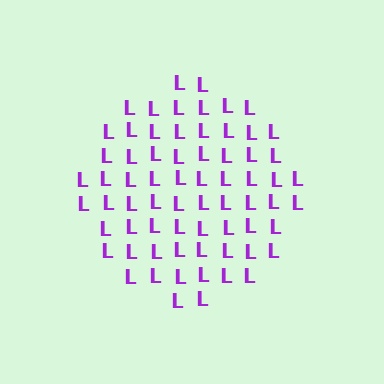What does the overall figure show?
The overall figure shows a circle.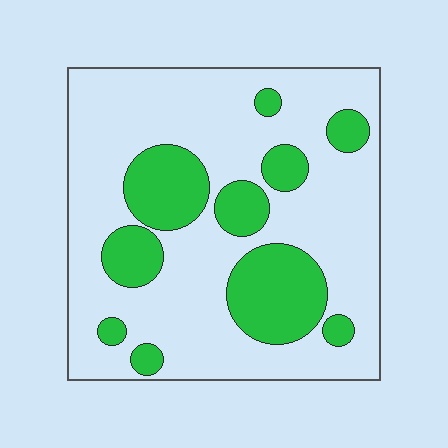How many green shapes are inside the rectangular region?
10.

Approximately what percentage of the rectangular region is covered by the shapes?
Approximately 25%.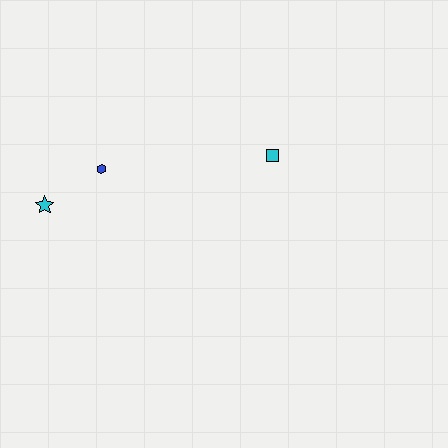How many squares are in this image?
There is 1 square.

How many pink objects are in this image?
There are no pink objects.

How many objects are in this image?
There are 3 objects.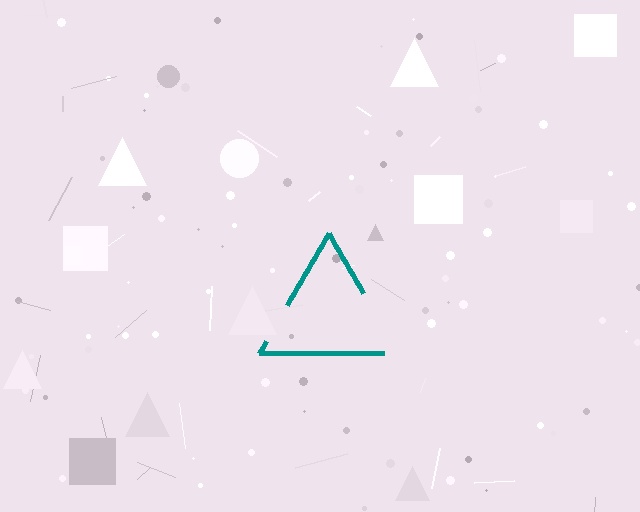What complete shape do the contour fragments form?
The contour fragments form a triangle.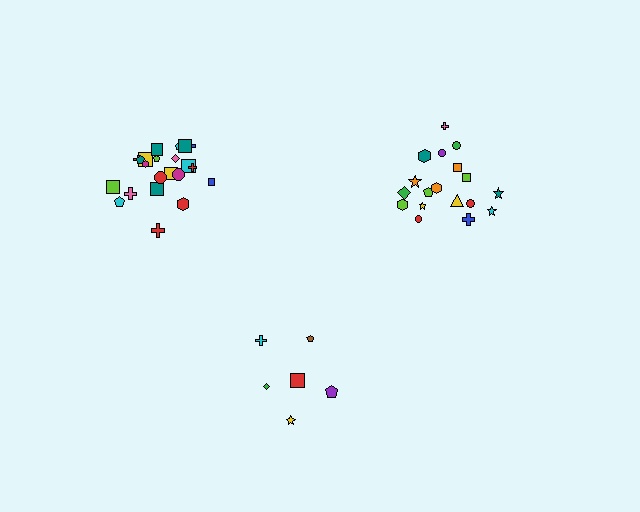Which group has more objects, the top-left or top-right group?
The top-left group.